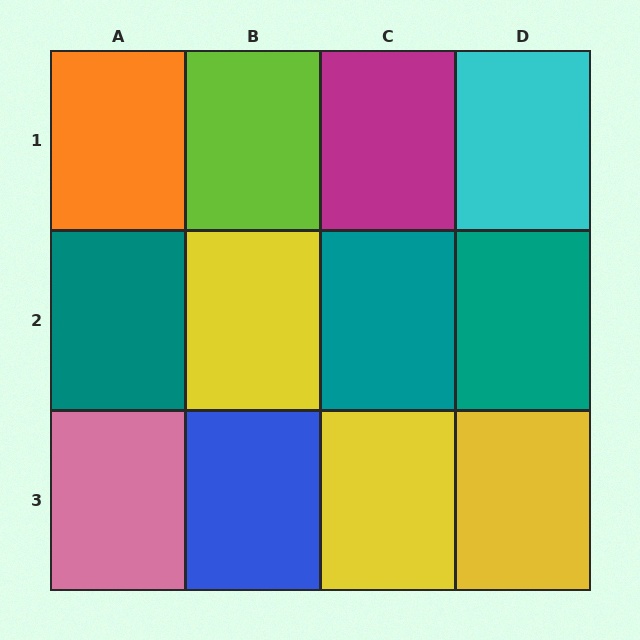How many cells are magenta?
1 cell is magenta.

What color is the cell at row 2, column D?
Teal.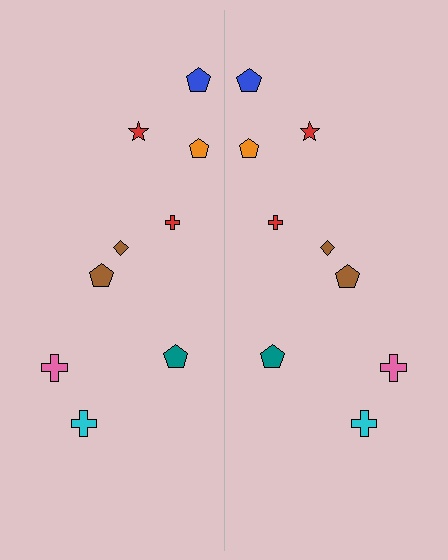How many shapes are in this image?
There are 18 shapes in this image.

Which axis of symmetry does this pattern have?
The pattern has a vertical axis of symmetry running through the center of the image.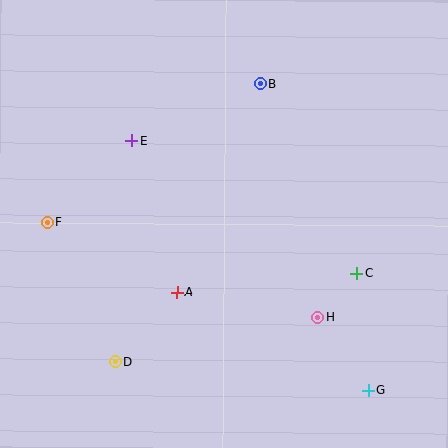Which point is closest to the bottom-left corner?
Point D is closest to the bottom-left corner.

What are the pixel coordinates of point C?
Point C is at (356, 273).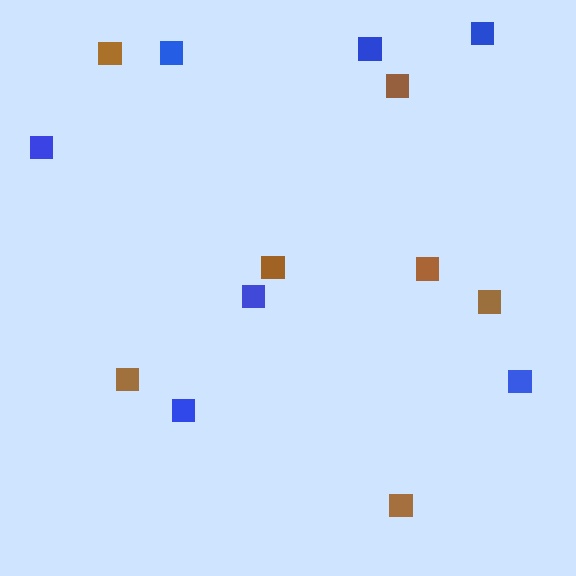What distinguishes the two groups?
There are 2 groups: one group of brown squares (7) and one group of blue squares (7).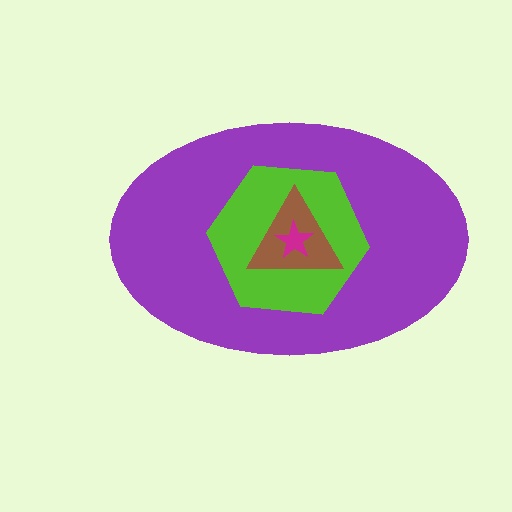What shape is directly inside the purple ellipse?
The lime hexagon.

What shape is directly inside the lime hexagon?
The brown triangle.